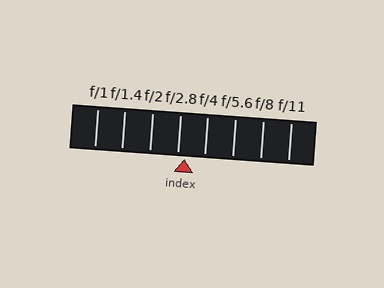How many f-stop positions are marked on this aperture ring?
There are 8 f-stop positions marked.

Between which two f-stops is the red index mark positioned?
The index mark is between f/2.8 and f/4.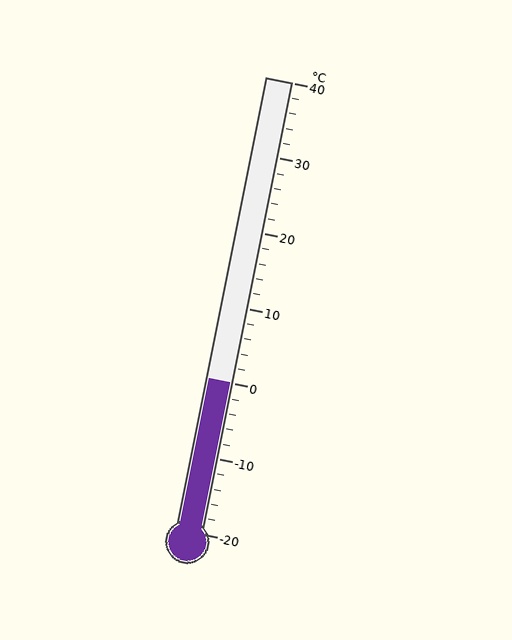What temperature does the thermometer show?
The thermometer shows approximately 0°C.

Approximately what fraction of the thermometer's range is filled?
The thermometer is filled to approximately 35% of its range.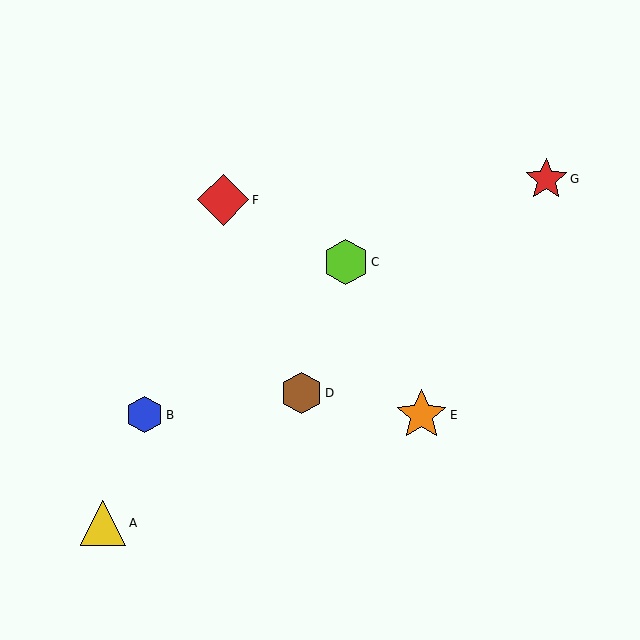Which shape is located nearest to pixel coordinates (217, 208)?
The red diamond (labeled F) at (223, 200) is nearest to that location.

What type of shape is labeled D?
Shape D is a brown hexagon.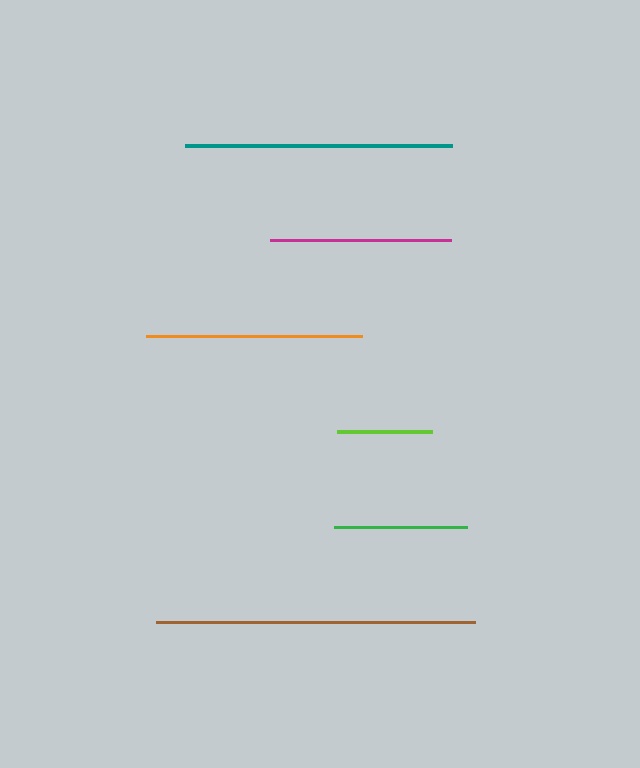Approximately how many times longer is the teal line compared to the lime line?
The teal line is approximately 2.8 times the length of the lime line.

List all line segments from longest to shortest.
From longest to shortest: brown, teal, orange, magenta, green, lime.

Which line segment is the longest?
The brown line is the longest at approximately 319 pixels.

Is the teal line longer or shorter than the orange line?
The teal line is longer than the orange line.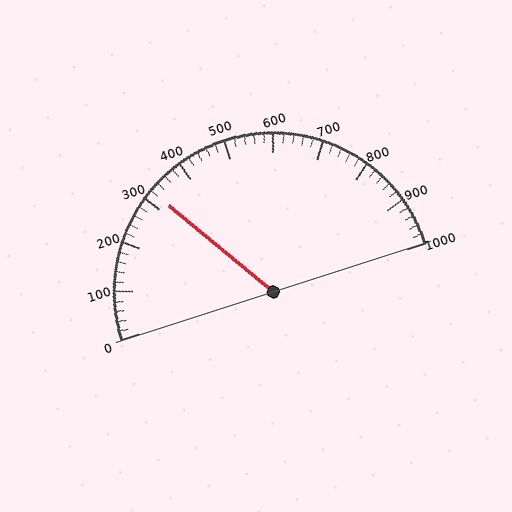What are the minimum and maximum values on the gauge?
The gauge ranges from 0 to 1000.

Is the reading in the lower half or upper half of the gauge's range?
The reading is in the lower half of the range (0 to 1000).